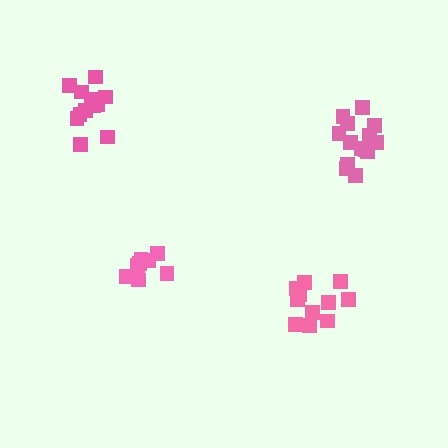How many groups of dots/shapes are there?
There are 4 groups.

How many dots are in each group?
Group 1: 9 dots, Group 2: 14 dots, Group 3: 13 dots, Group 4: 12 dots (48 total).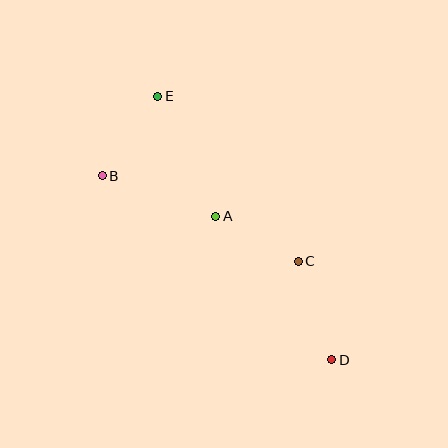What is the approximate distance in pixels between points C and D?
The distance between C and D is approximately 104 pixels.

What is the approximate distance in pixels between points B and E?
The distance between B and E is approximately 97 pixels.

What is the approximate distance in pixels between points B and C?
The distance between B and C is approximately 214 pixels.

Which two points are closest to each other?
Points A and C are closest to each other.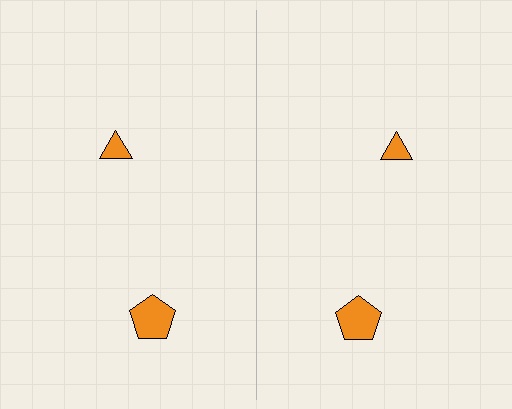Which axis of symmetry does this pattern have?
The pattern has a vertical axis of symmetry running through the center of the image.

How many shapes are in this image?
There are 4 shapes in this image.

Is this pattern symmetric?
Yes, this pattern has bilateral (reflection) symmetry.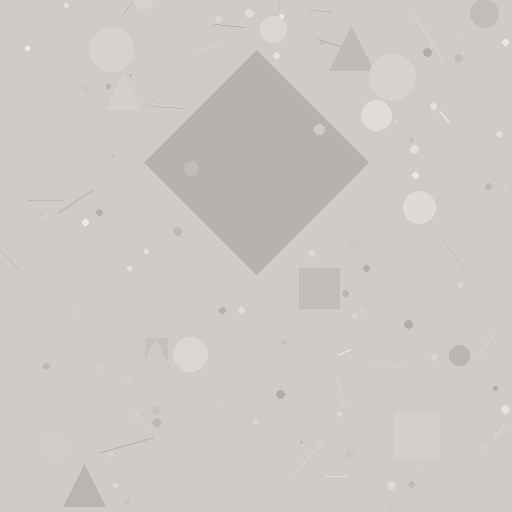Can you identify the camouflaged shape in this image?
The camouflaged shape is a diamond.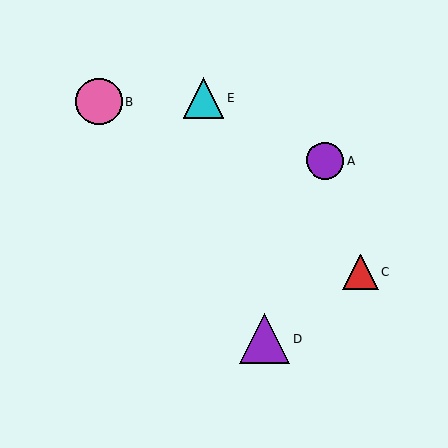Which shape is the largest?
The purple triangle (labeled D) is the largest.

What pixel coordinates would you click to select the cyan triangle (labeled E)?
Click at (203, 98) to select the cyan triangle E.